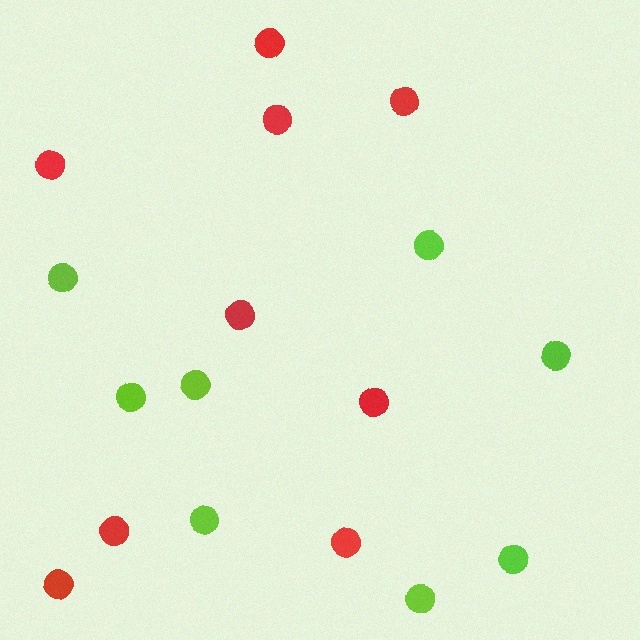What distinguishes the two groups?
There are 2 groups: one group of red circles (9) and one group of lime circles (8).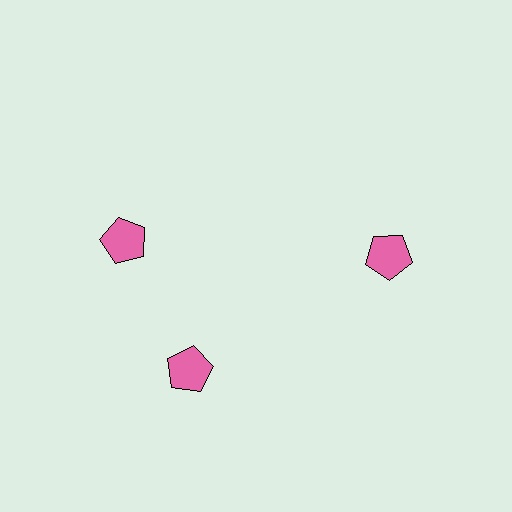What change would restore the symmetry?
The symmetry would be restored by rotating it back into even spacing with its neighbors so that all 3 pentagons sit at equal angles and equal distance from the center.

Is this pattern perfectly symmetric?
No. The 3 pink pentagons are arranged in a ring, but one element near the 11 o'clock position is rotated out of alignment along the ring, breaking the 3-fold rotational symmetry.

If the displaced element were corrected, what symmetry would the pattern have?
It would have 3-fold rotational symmetry — the pattern would map onto itself every 120 degrees.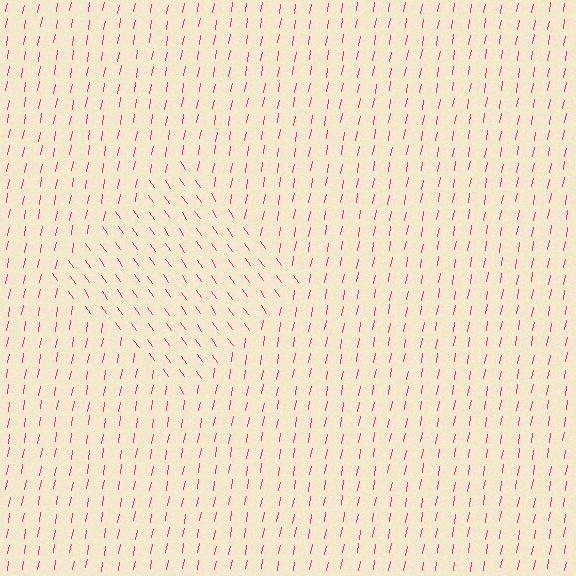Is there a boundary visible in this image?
Yes, there is a texture boundary formed by a change in line orientation.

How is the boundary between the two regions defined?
The boundary is defined purely by a change in line orientation (approximately 45 degrees difference). All lines are the same color and thickness.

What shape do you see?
I see a diamond.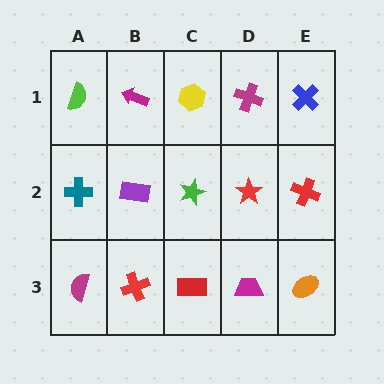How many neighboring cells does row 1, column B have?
3.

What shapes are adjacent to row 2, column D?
A magenta cross (row 1, column D), a magenta trapezoid (row 3, column D), a green star (row 2, column C), a red cross (row 2, column E).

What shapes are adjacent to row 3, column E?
A red cross (row 2, column E), a magenta trapezoid (row 3, column D).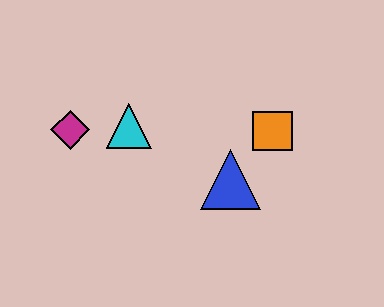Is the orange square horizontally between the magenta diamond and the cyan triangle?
No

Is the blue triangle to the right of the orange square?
No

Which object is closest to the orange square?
The blue triangle is closest to the orange square.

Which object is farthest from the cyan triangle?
The orange square is farthest from the cyan triangle.